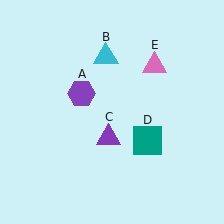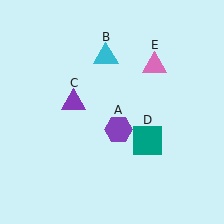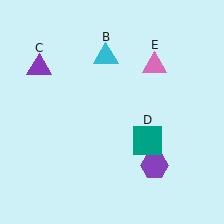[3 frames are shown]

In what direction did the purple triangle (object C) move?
The purple triangle (object C) moved up and to the left.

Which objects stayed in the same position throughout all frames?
Cyan triangle (object B) and teal square (object D) and pink triangle (object E) remained stationary.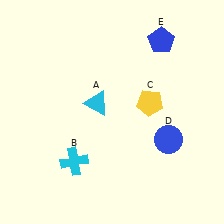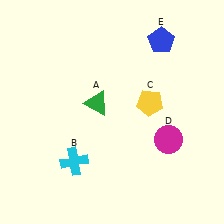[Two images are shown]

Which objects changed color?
A changed from cyan to green. D changed from blue to magenta.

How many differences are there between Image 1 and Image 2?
There are 2 differences between the two images.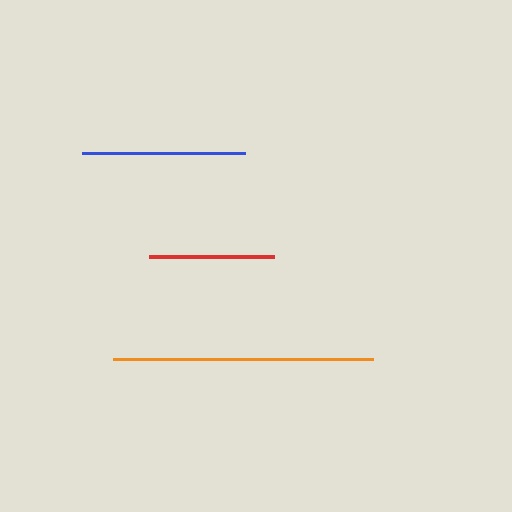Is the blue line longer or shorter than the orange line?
The orange line is longer than the blue line.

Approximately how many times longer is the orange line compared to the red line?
The orange line is approximately 2.1 times the length of the red line.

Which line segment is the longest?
The orange line is the longest at approximately 260 pixels.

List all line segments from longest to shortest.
From longest to shortest: orange, blue, red.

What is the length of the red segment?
The red segment is approximately 125 pixels long.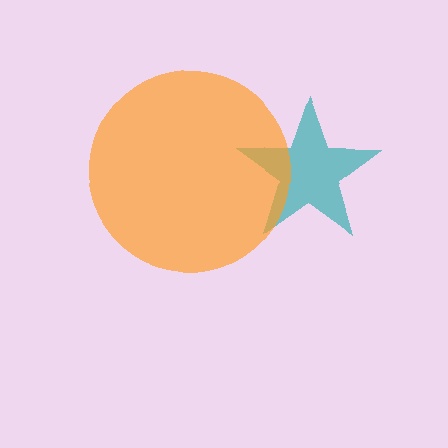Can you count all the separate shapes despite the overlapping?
Yes, there are 2 separate shapes.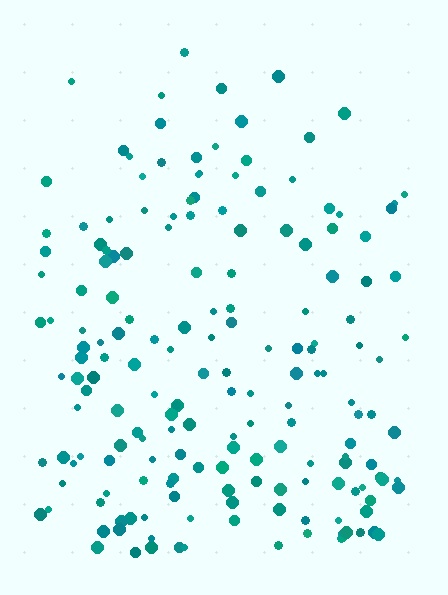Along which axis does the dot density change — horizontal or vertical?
Vertical.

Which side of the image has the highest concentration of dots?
The bottom.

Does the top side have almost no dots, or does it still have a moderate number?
Still a moderate number, just noticeably fewer than the bottom.